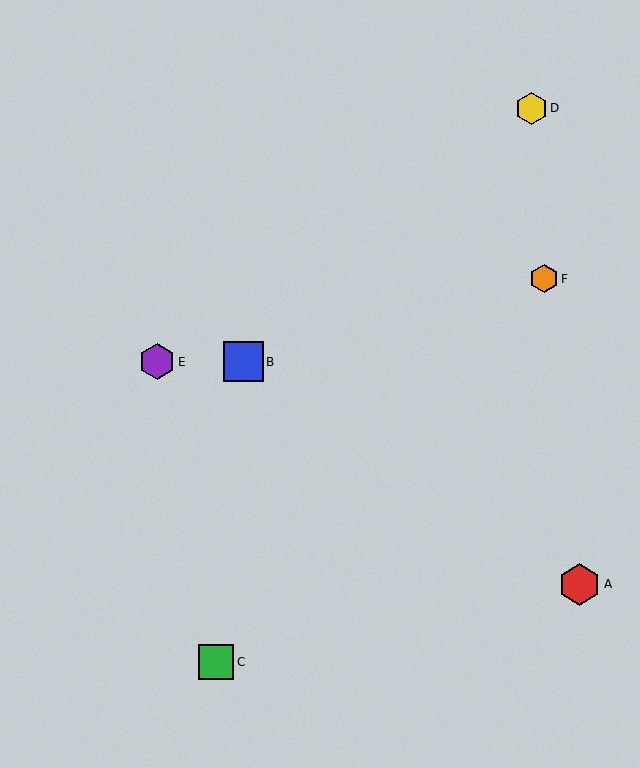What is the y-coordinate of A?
Object A is at y≈584.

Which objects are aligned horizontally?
Objects B, E are aligned horizontally.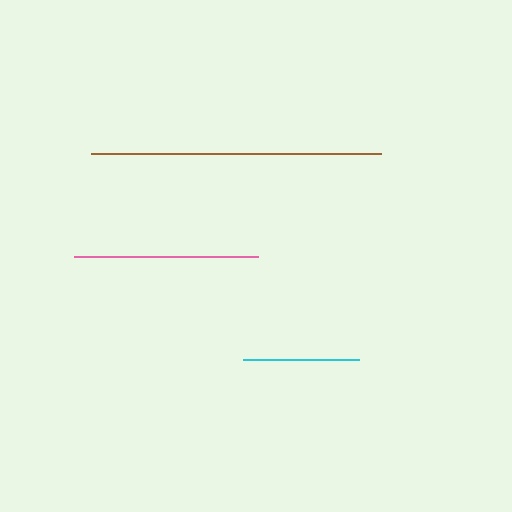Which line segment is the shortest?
The cyan line is the shortest at approximately 116 pixels.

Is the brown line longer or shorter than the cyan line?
The brown line is longer than the cyan line.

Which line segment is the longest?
The brown line is the longest at approximately 291 pixels.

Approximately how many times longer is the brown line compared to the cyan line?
The brown line is approximately 2.5 times the length of the cyan line.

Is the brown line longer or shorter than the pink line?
The brown line is longer than the pink line.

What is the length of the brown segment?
The brown segment is approximately 291 pixels long.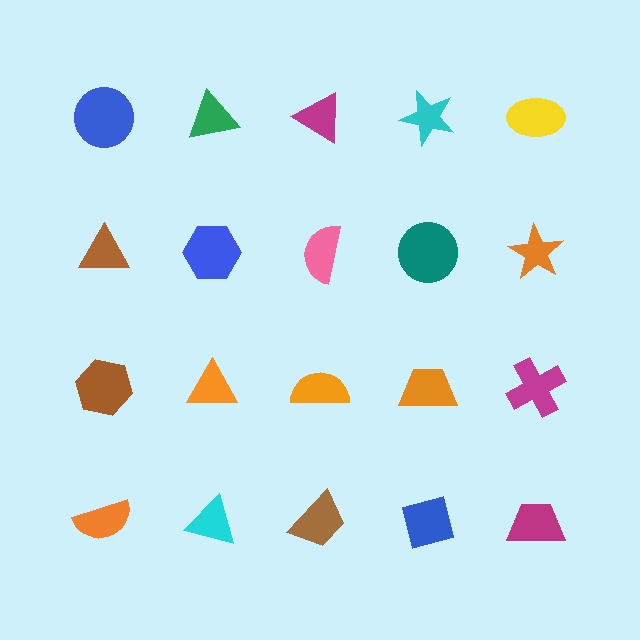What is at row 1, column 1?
A blue circle.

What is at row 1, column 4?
A cyan star.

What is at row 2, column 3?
A pink semicircle.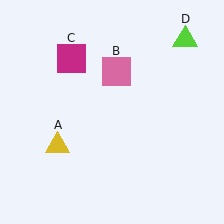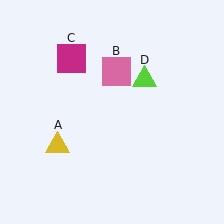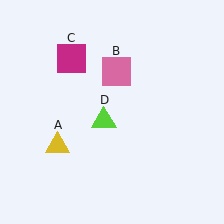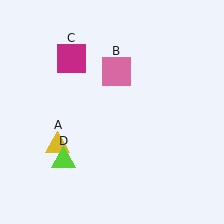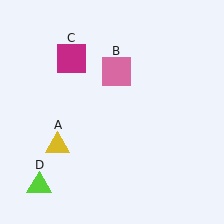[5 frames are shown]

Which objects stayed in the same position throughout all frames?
Yellow triangle (object A) and pink square (object B) and magenta square (object C) remained stationary.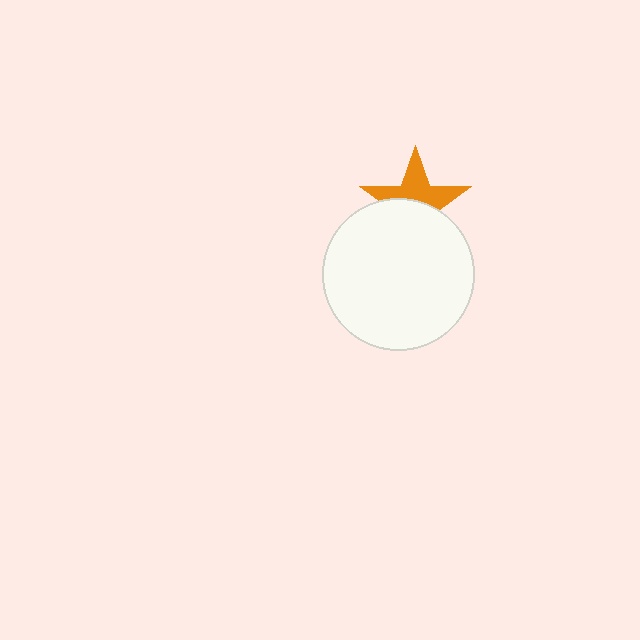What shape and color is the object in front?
The object in front is a white circle.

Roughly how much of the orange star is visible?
About half of it is visible (roughly 51%).